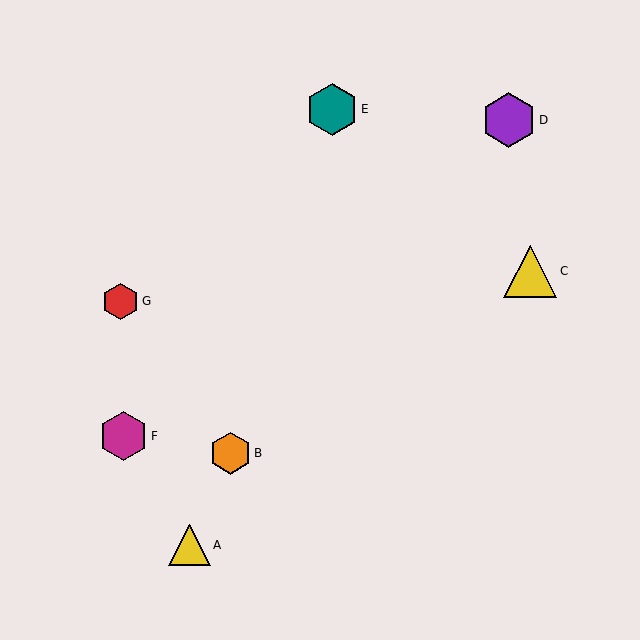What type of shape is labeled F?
Shape F is a magenta hexagon.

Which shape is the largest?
The purple hexagon (labeled D) is the largest.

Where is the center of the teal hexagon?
The center of the teal hexagon is at (332, 109).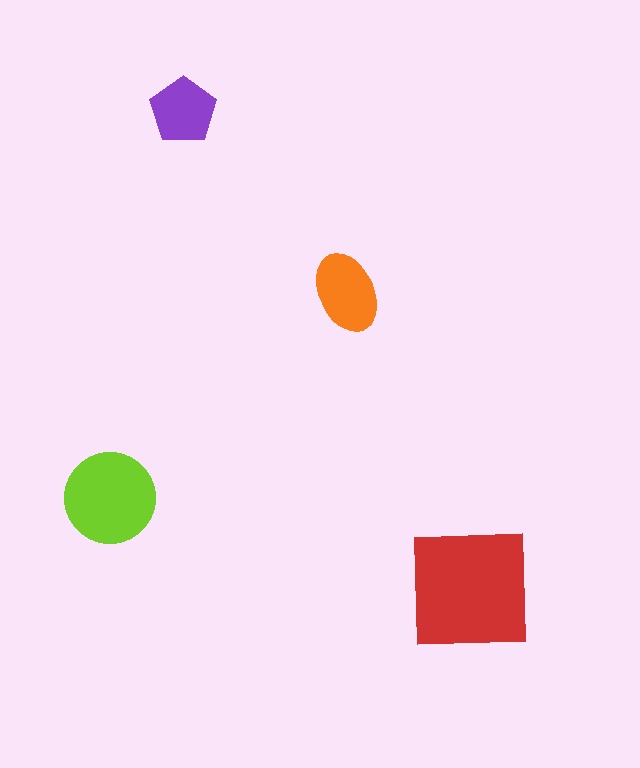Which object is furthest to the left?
The lime circle is leftmost.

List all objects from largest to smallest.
The red square, the lime circle, the orange ellipse, the purple pentagon.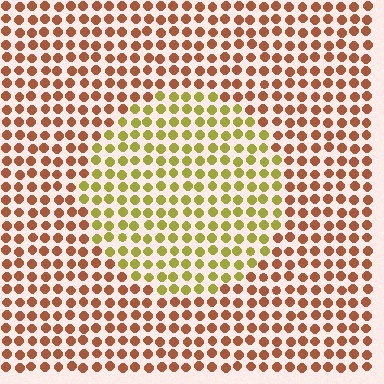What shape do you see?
I see a circle.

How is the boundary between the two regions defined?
The boundary is defined purely by a slight shift in hue (about 48 degrees). Spacing, size, and orientation are identical on both sides.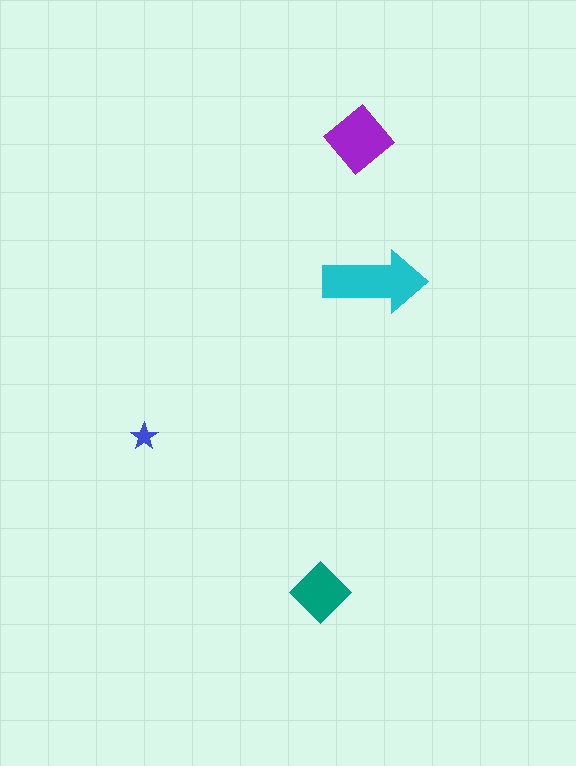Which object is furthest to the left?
The blue star is leftmost.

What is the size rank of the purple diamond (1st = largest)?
2nd.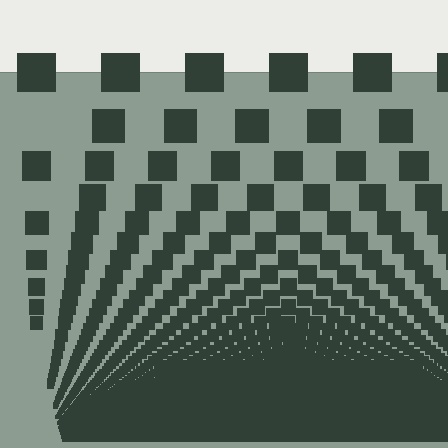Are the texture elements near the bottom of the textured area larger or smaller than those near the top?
Smaller. The gradient is inverted — elements near the bottom are smaller and denser.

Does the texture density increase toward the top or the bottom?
Density increases toward the bottom.